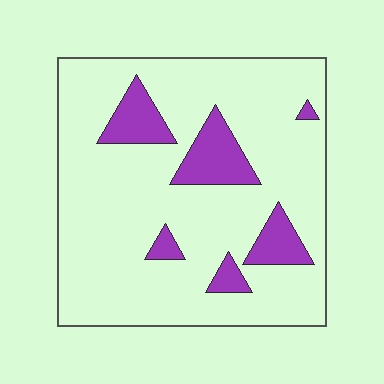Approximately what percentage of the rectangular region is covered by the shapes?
Approximately 15%.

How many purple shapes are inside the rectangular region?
6.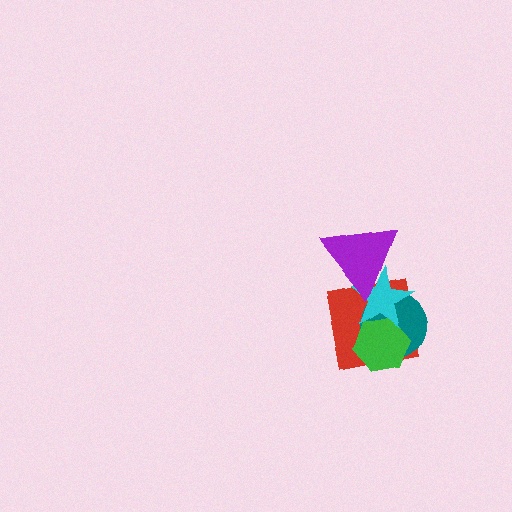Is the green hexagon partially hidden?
Yes, it is partially covered by another shape.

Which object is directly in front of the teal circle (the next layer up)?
The green hexagon is directly in front of the teal circle.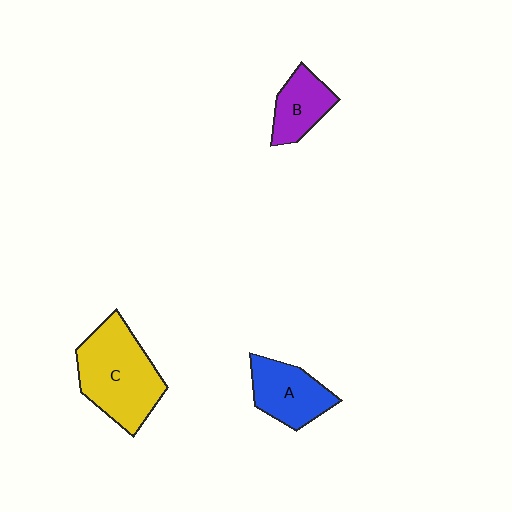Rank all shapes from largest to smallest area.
From largest to smallest: C (yellow), A (blue), B (purple).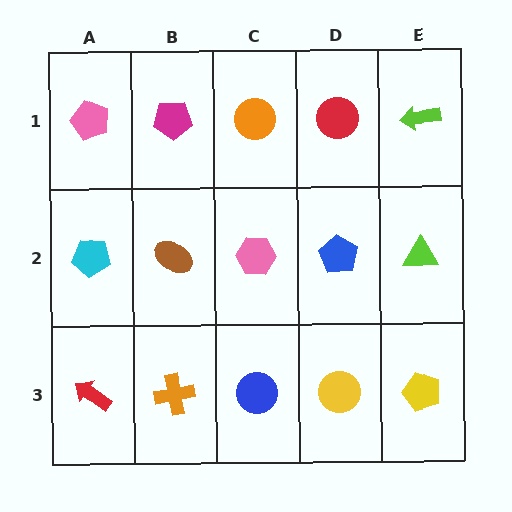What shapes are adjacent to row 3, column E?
A lime triangle (row 2, column E), a yellow circle (row 3, column D).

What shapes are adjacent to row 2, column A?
A pink pentagon (row 1, column A), a red arrow (row 3, column A), a brown ellipse (row 2, column B).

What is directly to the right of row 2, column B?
A pink hexagon.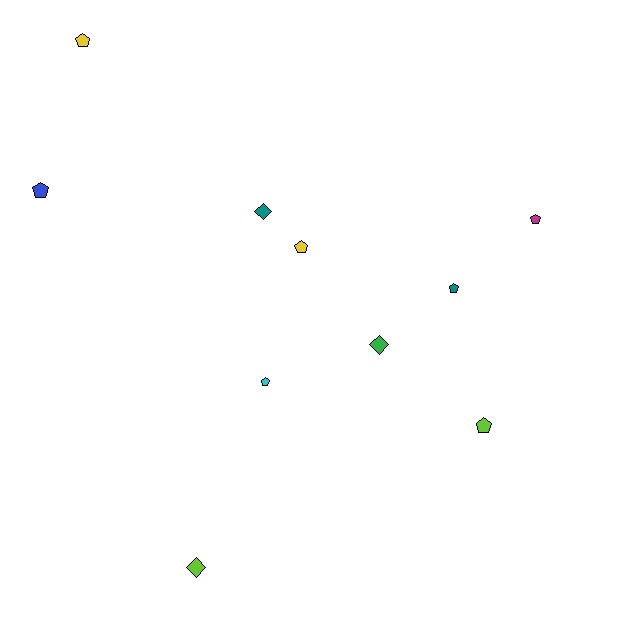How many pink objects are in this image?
There are no pink objects.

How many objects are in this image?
There are 10 objects.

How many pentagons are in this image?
There are 7 pentagons.